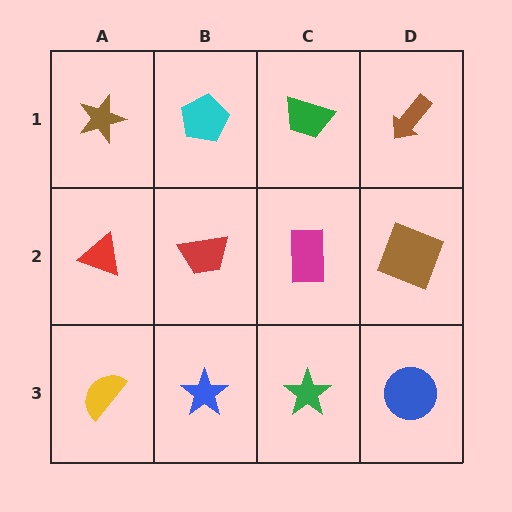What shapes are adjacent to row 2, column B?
A cyan pentagon (row 1, column B), a blue star (row 3, column B), a red triangle (row 2, column A), a magenta rectangle (row 2, column C).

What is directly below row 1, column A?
A red triangle.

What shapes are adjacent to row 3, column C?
A magenta rectangle (row 2, column C), a blue star (row 3, column B), a blue circle (row 3, column D).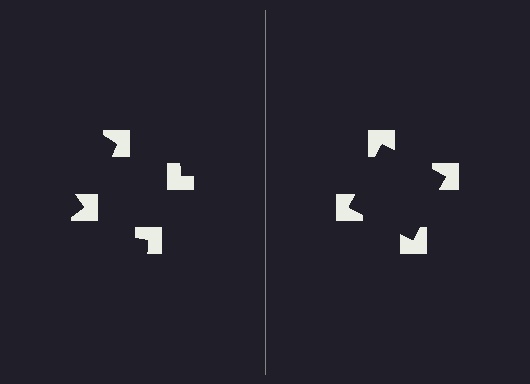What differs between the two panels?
The notched squares are positioned identically on both sides; only the wedge orientations differ. On the right they align to a square; on the left they are misaligned.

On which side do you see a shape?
An illusory square appears on the right side. On the left side the wedge cuts are rotated, so no coherent shape forms.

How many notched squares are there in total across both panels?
8 — 4 on each side.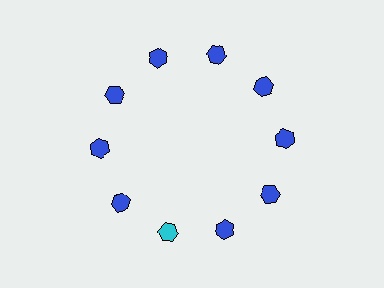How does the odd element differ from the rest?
It has a different color: cyan instead of blue.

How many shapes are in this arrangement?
There are 10 shapes arranged in a ring pattern.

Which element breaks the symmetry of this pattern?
The cyan hexagon at roughly the 7 o'clock position breaks the symmetry. All other shapes are blue hexagons.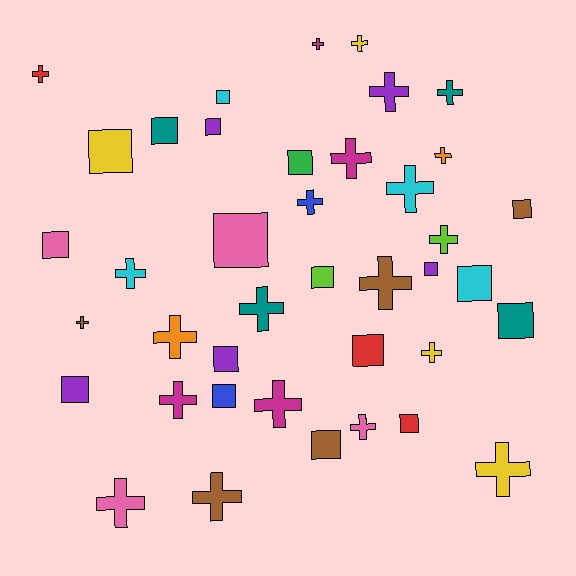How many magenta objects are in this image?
There are 4 magenta objects.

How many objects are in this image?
There are 40 objects.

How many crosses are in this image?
There are 22 crosses.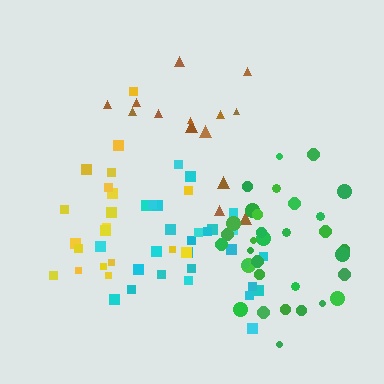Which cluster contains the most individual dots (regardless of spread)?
Green (33).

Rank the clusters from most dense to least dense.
green, cyan, yellow, brown.